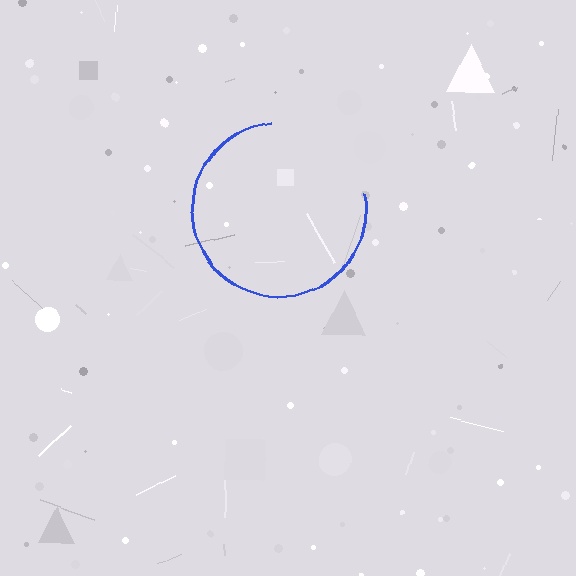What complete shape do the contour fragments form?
The contour fragments form a circle.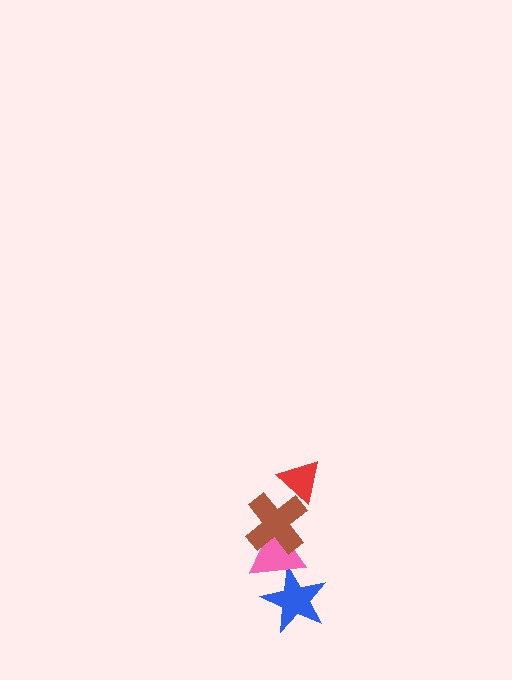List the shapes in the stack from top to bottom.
From top to bottom: the red triangle, the brown cross, the pink triangle, the blue star.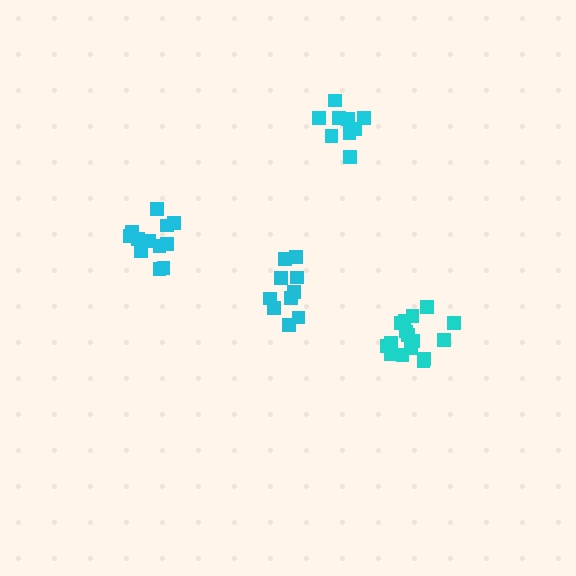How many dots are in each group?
Group 1: 12 dots, Group 2: 10 dots, Group 3: 16 dots, Group 4: 10 dots (48 total).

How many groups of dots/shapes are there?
There are 4 groups.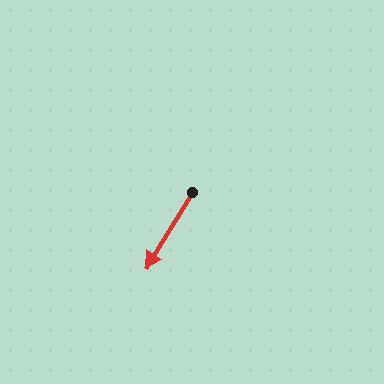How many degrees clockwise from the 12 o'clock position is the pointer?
Approximately 211 degrees.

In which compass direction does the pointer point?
Southwest.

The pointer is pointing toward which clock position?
Roughly 7 o'clock.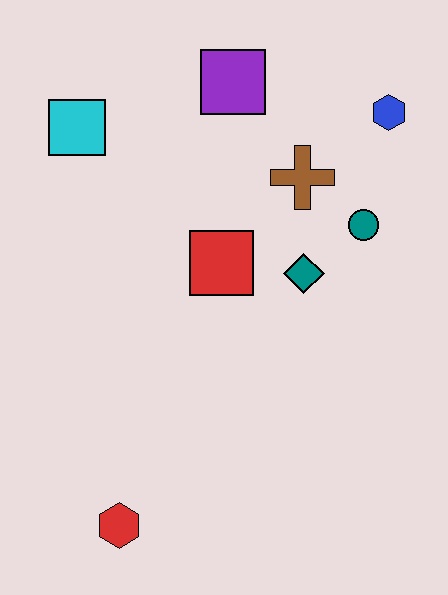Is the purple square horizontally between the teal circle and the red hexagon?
Yes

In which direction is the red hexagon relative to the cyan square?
The red hexagon is below the cyan square.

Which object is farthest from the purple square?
The red hexagon is farthest from the purple square.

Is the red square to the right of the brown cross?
No